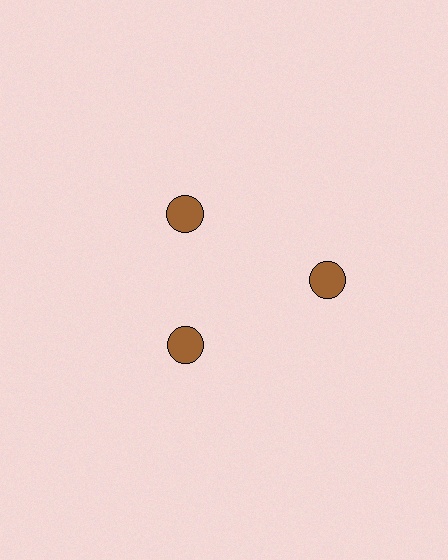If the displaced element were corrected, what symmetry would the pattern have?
It would have 3-fold rotational symmetry — the pattern would map onto itself every 120 degrees.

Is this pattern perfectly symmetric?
No. The 3 brown circles are arranged in a ring, but one element near the 3 o'clock position is pushed outward from the center, breaking the 3-fold rotational symmetry.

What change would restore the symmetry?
The symmetry would be restored by moving it inward, back onto the ring so that all 3 circles sit at equal angles and equal distance from the center.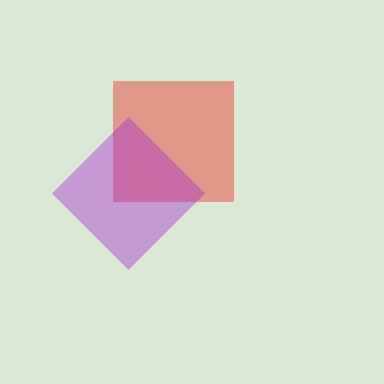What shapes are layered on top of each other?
The layered shapes are: a red square, a purple diamond.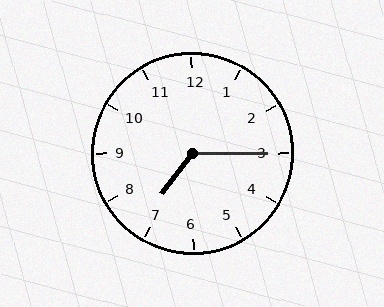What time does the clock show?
7:15.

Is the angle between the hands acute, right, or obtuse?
It is obtuse.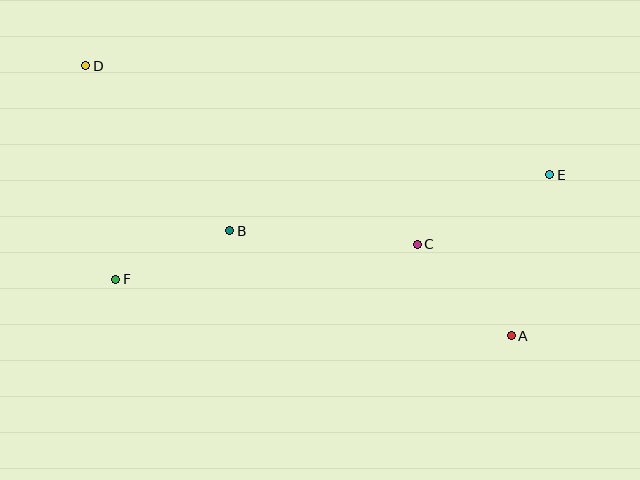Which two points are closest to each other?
Points B and F are closest to each other.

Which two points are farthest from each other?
Points A and D are farthest from each other.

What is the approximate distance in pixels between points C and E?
The distance between C and E is approximately 150 pixels.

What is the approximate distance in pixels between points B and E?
The distance between B and E is approximately 325 pixels.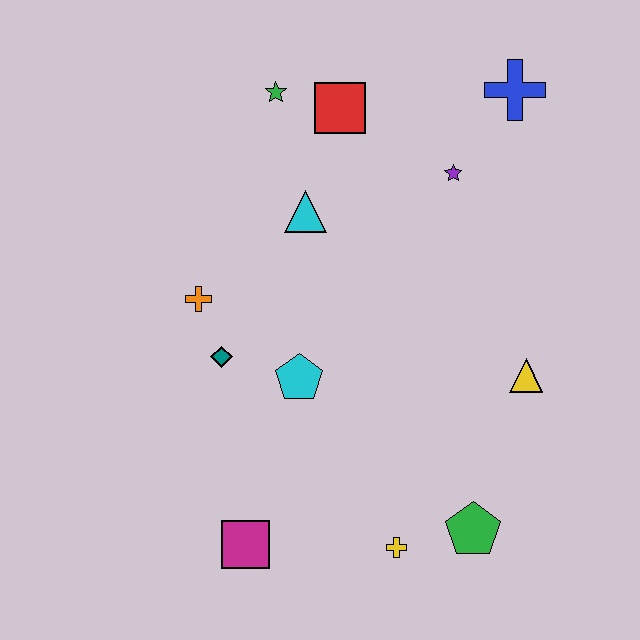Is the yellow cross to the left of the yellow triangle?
Yes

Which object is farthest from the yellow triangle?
The green star is farthest from the yellow triangle.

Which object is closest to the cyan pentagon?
The teal diamond is closest to the cyan pentagon.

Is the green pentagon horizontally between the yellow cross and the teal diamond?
No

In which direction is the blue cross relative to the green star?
The blue cross is to the right of the green star.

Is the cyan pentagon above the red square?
No